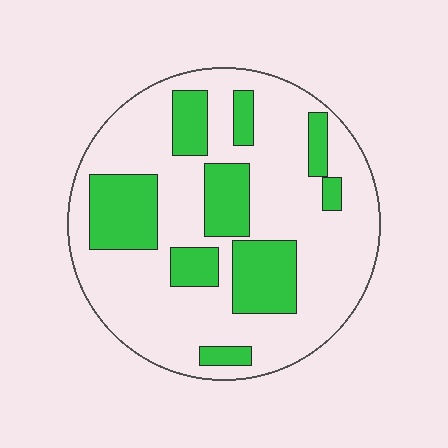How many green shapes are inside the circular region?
9.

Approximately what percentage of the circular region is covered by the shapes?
Approximately 30%.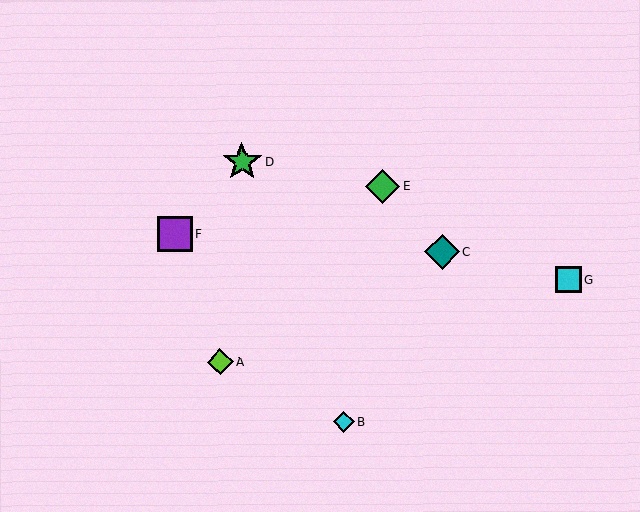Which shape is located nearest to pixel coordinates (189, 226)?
The purple square (labeled F) at (175, 233) is nearest to that location.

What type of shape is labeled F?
Shape F is a purple square.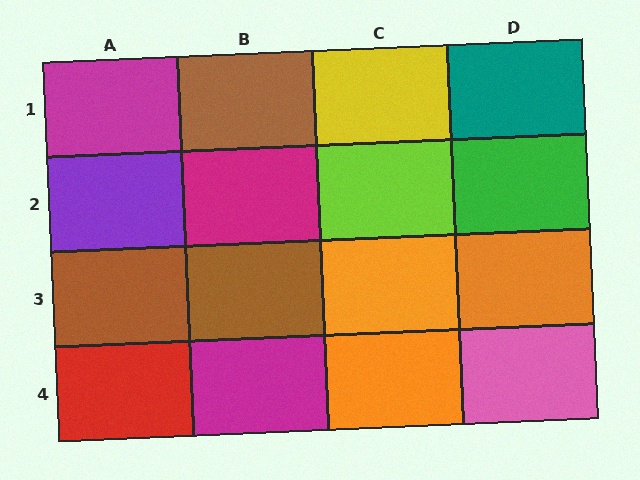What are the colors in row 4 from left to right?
Red, magenta, orange, pink.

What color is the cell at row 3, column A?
Brown.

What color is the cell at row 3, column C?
Orange.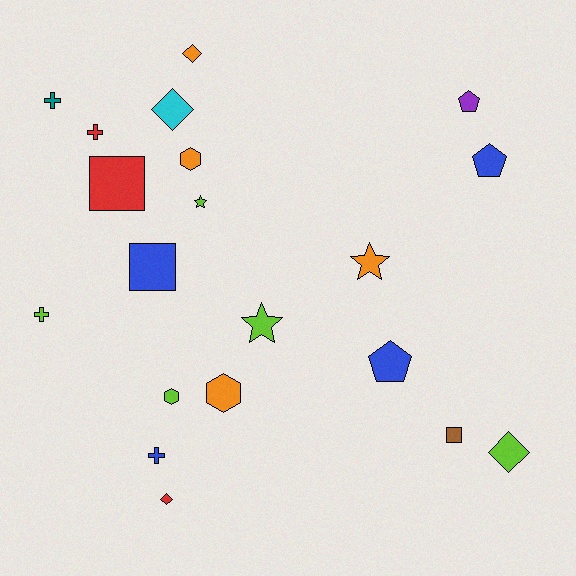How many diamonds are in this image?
There are 4 diamonds.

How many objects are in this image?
There are 20 objects.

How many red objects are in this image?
There are 3 red objects.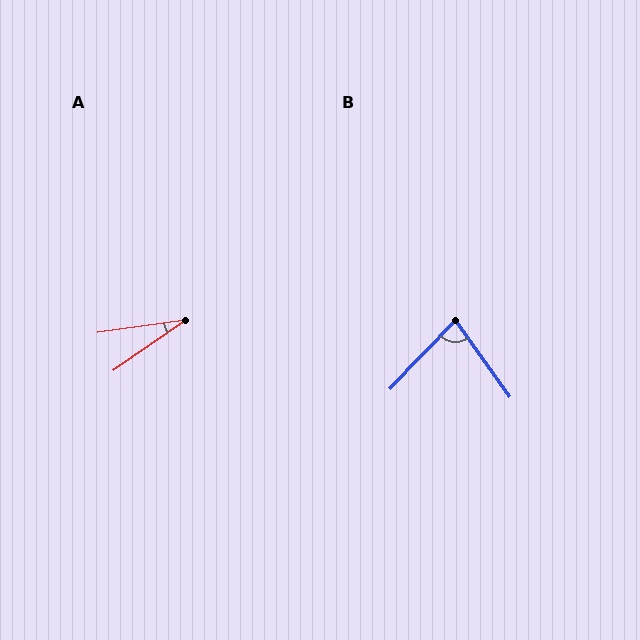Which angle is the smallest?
A, at approximately 27 degrees.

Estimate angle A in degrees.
Approximately 27 degrees.